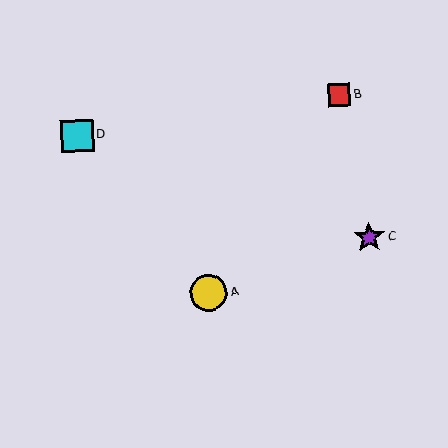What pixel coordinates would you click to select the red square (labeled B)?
Click at (339, 95) to select the red square B.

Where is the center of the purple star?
The center of the purple star is at (369, 237).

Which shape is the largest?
The yellow circle (labeled A) is the largest.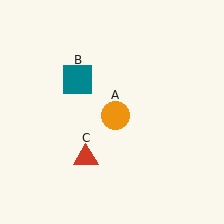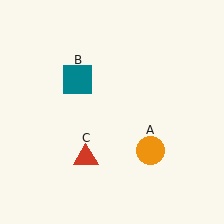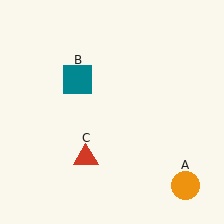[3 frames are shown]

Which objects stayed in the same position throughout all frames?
Teal square (object B) and red triangle (object C) remained stationary.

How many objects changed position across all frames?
1 object changed position: orange circle (object A).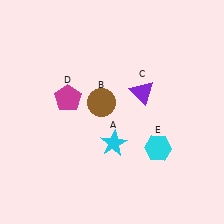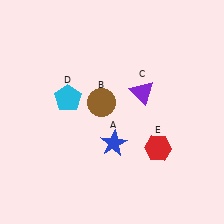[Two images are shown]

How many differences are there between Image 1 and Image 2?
There are 3 differences between the two images.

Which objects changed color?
A changed from cyan to blue. D changed from magenta to cyan. E changed from cyan to red.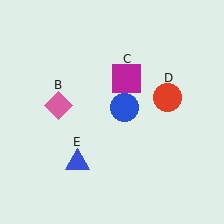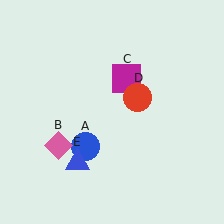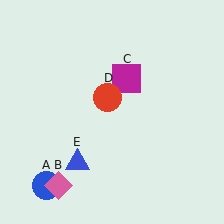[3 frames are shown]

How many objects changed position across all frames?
3 objects changed position: blue circle (object A), pink diamond (object B), red circle (object D).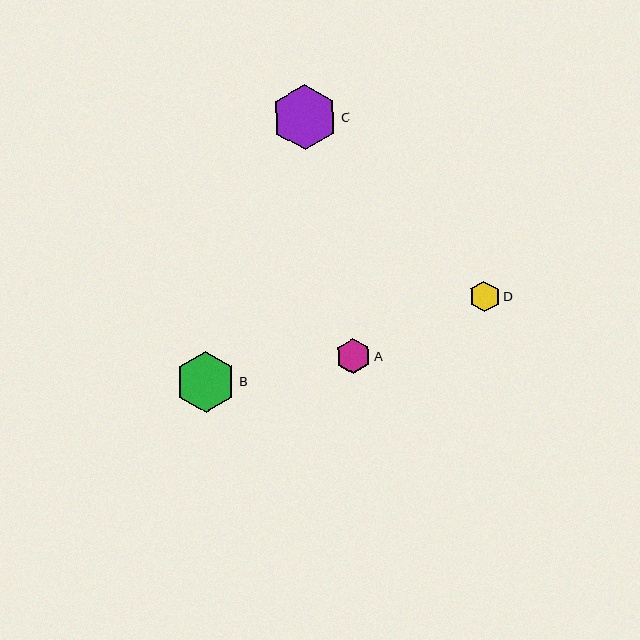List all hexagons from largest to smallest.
From largest to smallest: C, B, A, D.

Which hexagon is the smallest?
Hexagon D is the smallest with a size of approximately 31 pixels.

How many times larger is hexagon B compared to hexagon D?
Hexagon B is approximately 2.0 times the size of hexagon D.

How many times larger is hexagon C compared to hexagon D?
Hexagon C is approximately 2.1 times the size of hexagon D.